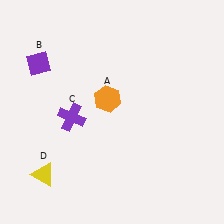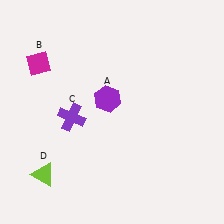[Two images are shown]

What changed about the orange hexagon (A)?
In Image 1, A is orange. In Image 2, it changed to purple.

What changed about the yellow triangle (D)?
In Image 1, D is yellow. In Image 2, it changed to lime.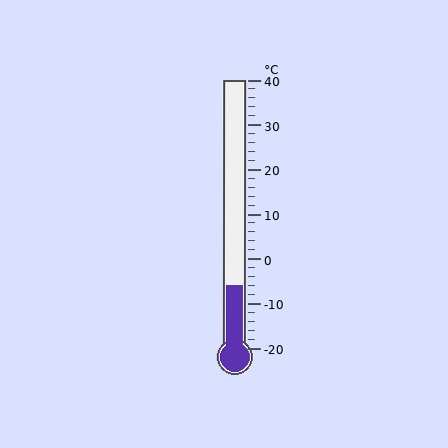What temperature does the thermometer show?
The thermometer shows approximately -6°C.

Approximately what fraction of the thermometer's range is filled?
The thermometer is filled to approximately 25% of its range.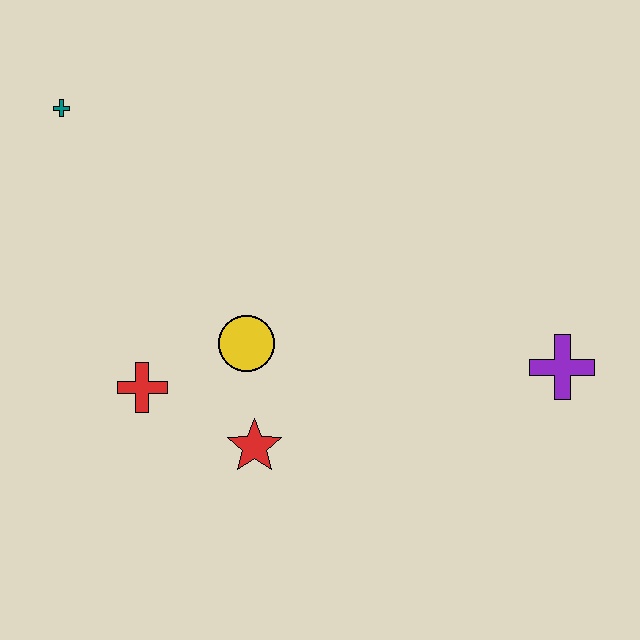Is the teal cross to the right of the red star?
No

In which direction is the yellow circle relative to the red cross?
The yellow circle is to the right of the red cross.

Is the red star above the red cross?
No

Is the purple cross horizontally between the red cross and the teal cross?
No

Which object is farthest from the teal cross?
The purple cross is farthest from the teal cross.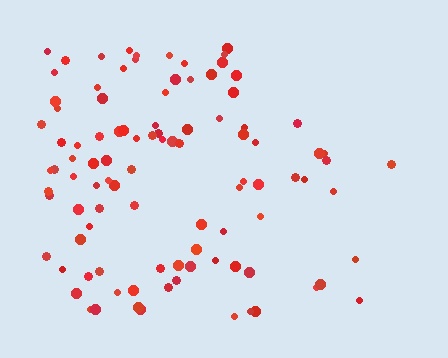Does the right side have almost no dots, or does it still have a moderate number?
Still a moderate number, just noticeably fewer than the left.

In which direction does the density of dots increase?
From right to left, with the left side densest.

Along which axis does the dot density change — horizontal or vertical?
Horizontal.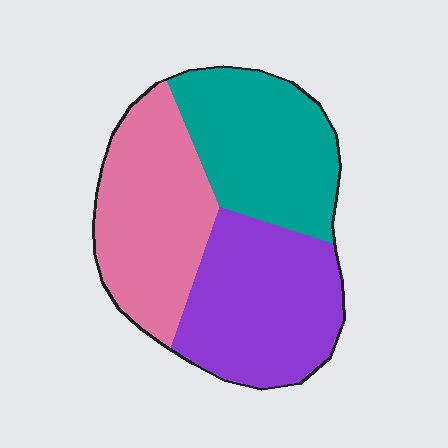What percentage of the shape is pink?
Pink covers 33% of the shape.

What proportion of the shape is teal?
Teal covers around 30% of the shape.